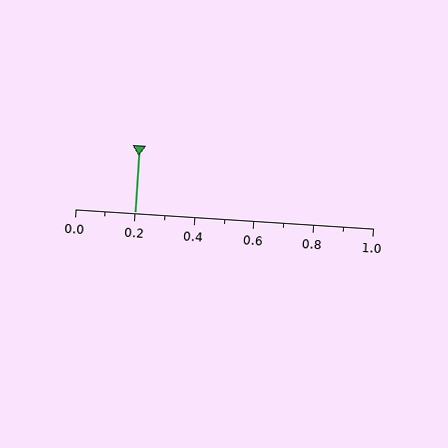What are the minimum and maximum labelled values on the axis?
The axis runs from 0.0 to 1.0.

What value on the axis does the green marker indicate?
The marker indicates approximately 0.2.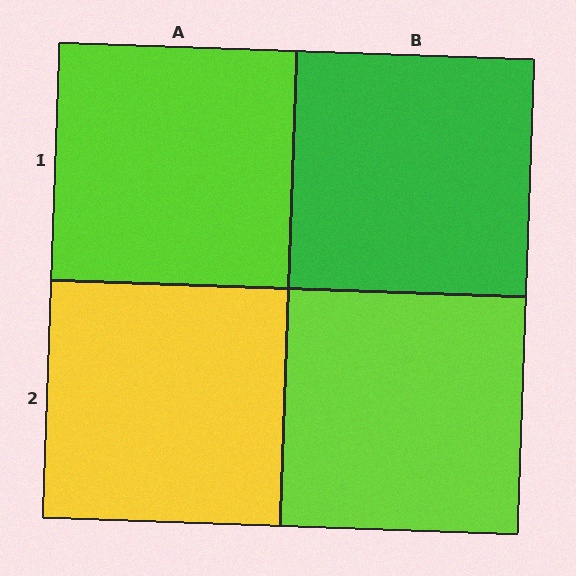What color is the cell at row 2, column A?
Yellow.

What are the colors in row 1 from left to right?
Lime, green.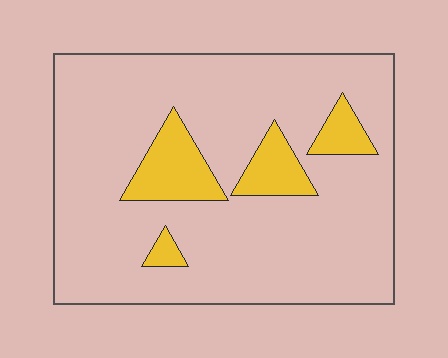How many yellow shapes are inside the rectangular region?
4.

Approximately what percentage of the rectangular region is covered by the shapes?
Approximately 15%.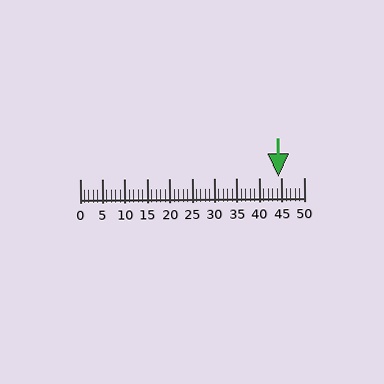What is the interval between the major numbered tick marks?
The major tick marks are spaced 5 units apart.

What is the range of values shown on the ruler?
The ruler shows values from 0 to 50.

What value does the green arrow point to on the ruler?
The green arrow points to approximately 44.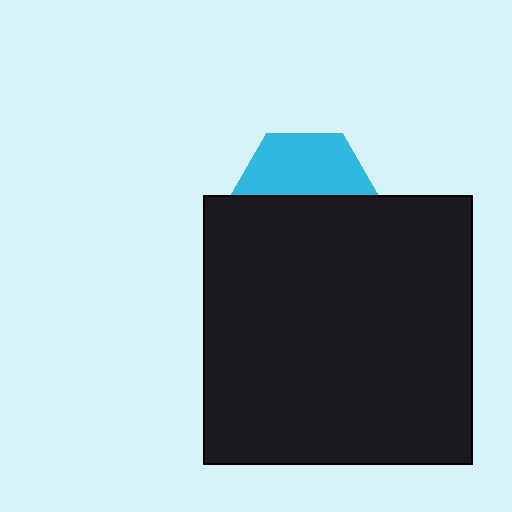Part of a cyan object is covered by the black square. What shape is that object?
It is a hexagon.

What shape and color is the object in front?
The object in front is a black square.